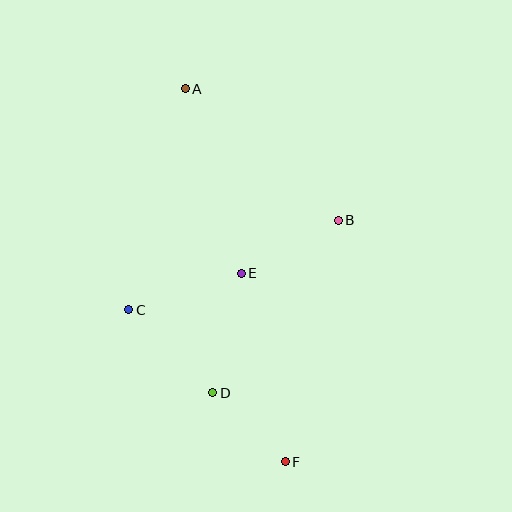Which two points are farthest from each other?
Points A and F are farthest from each other.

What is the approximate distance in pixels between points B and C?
The distance between B and C is approximately 228 pixels.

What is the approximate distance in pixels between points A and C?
The distance between A and C is approximately 228 pixels.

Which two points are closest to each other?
Points D and F are closest to each other.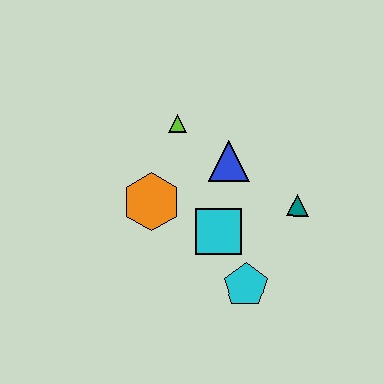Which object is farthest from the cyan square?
The lime triangle is farthest from the cyan square.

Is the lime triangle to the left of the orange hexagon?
No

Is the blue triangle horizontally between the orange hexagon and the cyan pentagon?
Yes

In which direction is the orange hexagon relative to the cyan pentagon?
The orange hexagon is to the left of the cyan pentagon.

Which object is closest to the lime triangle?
The blue triangle is closest to the lime triangle.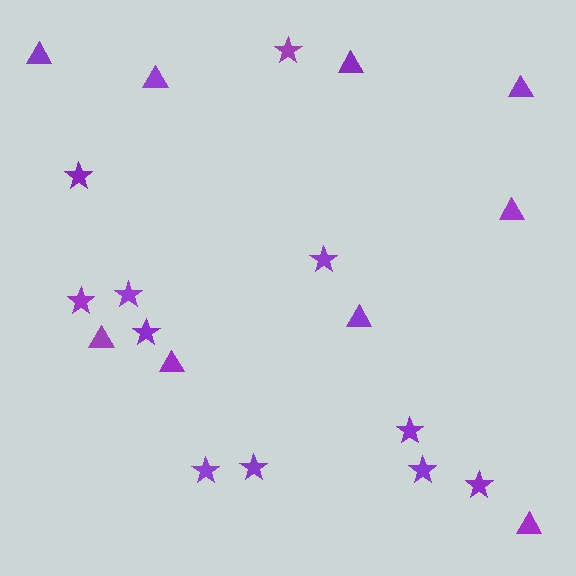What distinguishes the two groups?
There are 2 groups: one group of triangles (9) and one group of stars (11).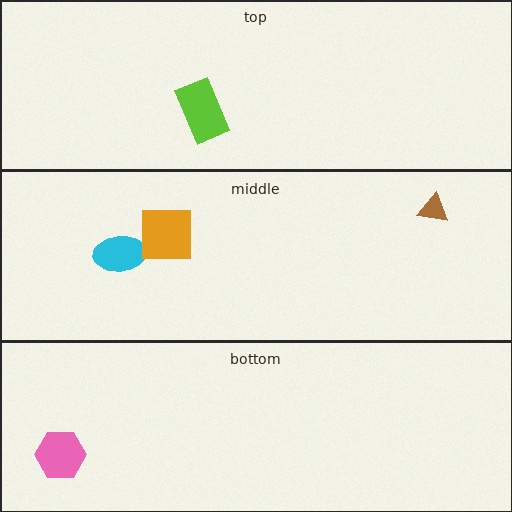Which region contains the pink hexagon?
The bottom region.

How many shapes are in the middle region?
3.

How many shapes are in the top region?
1.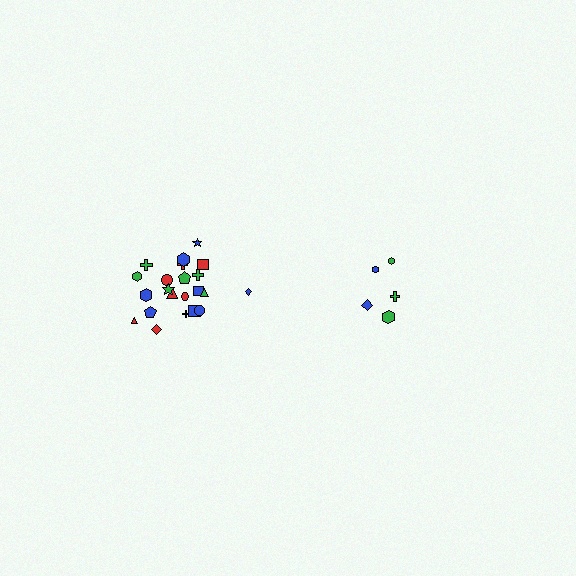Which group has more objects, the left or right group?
The left group.